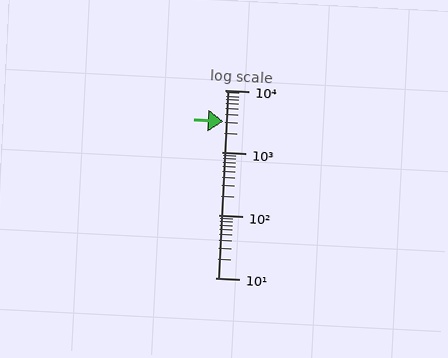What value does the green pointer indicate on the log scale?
The pointer indicates approximately 3200.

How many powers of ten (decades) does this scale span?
The scale spans 3 decades, from 10 to 10000.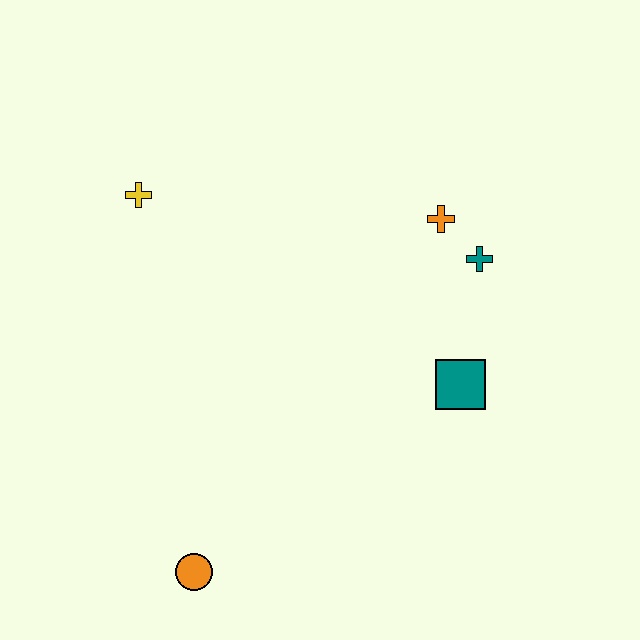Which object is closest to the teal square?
The teal cross is closest to the teal square.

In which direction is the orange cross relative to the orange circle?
The orange cross is above the orange circle.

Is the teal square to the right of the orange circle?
Yes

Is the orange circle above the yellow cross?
No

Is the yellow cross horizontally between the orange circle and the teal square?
No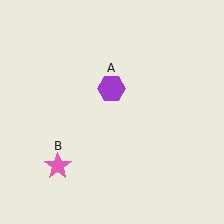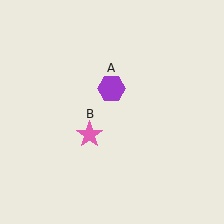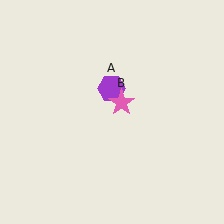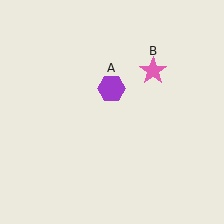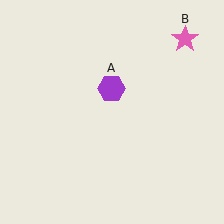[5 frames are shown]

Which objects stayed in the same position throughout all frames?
Purple hexagon (object A) remained stationary.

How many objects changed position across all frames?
1 object changed position: pink star (object B).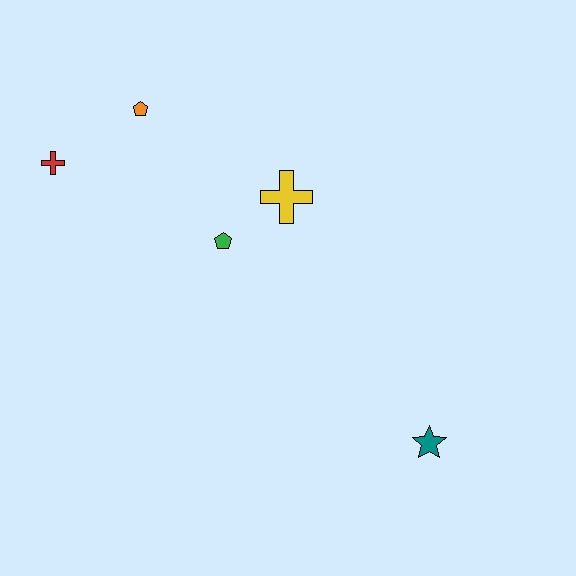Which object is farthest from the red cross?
The teal star is farthest from the red cross.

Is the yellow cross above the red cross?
No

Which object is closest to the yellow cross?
The green pentagon is closest to the yellow cross.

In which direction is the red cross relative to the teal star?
The red cross is to the left of the teal star.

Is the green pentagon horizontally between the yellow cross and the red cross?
Yes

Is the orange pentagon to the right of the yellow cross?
No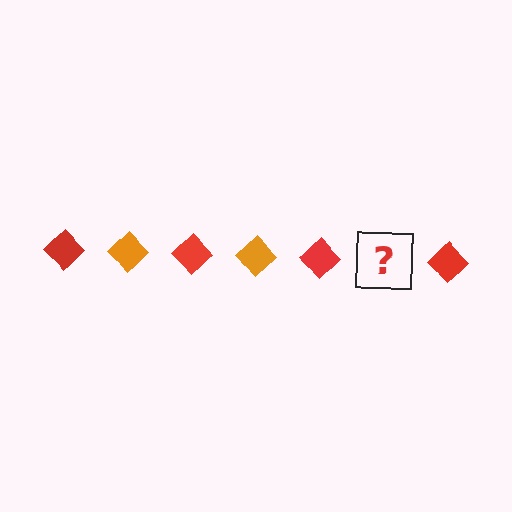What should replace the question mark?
The question mark should be replaced with an orange diamond.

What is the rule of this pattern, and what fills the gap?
The rule is that the pattern cycles through red, orange diamonds. The gap should be filled with an orange diamond.